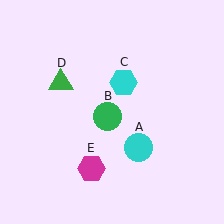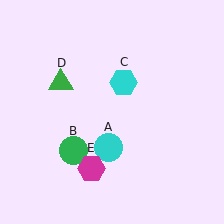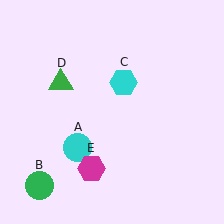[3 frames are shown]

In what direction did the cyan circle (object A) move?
The cyan circle (object A) moved left.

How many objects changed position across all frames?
2 objects changed position: cyan circle (object A), green circle (object B).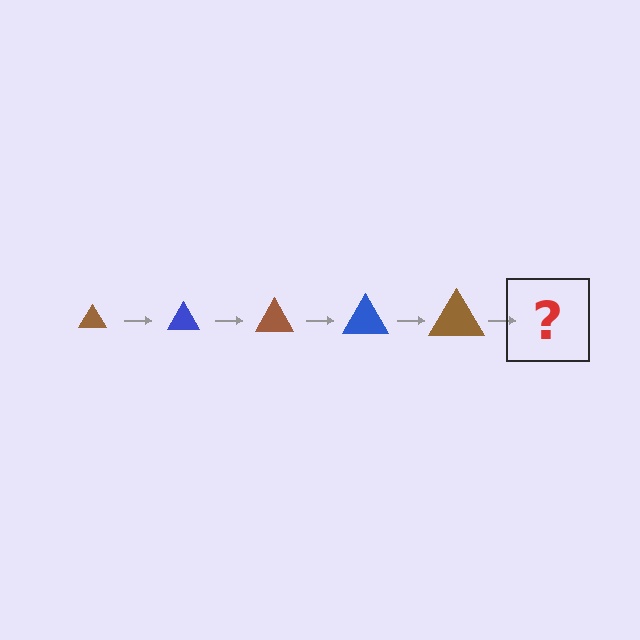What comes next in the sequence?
The next element should be a blue triangle, larger than the previous one.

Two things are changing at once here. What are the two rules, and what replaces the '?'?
The two rules are that the triangle grows larger each step and the color cycles through brown and blue. The '?' should be a blue triangle, larger than the previous one.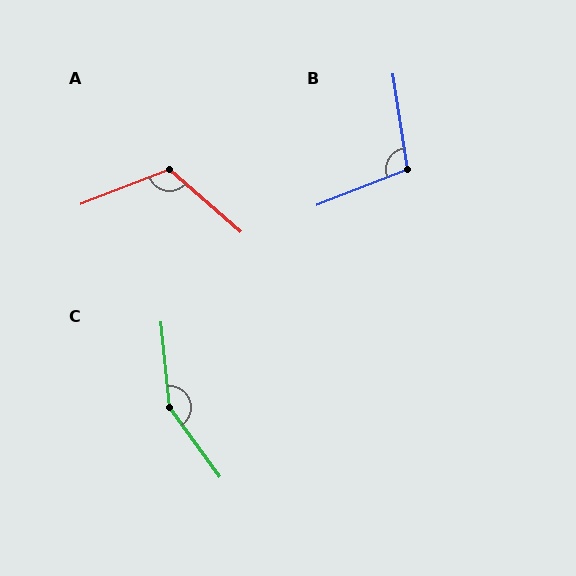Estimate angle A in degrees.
Approximately 118 degrees.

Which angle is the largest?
C, at approximately 150 degrees.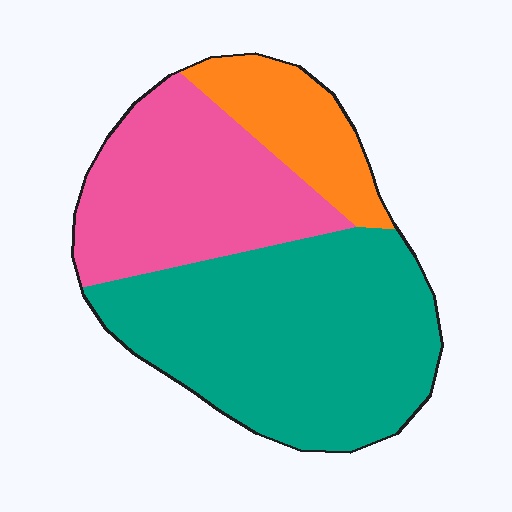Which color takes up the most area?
Teal, at roughly 50%.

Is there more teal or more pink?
Teal.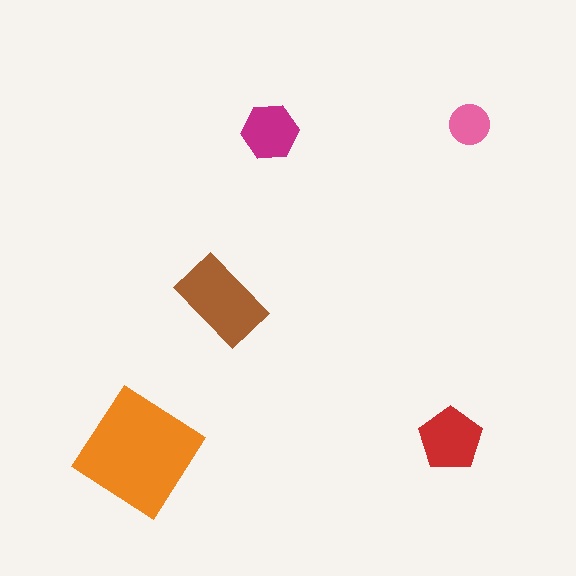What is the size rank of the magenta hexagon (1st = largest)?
4th.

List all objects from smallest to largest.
The pink circle, the magenta hexagon, the red pentagon, the brown rectangle, the orange diamond.